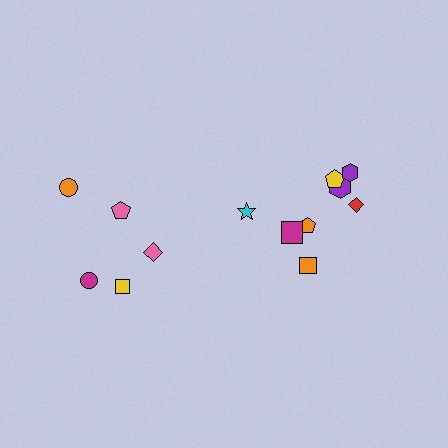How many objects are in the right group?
There are 8 objects.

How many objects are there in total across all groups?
There are 13 objects.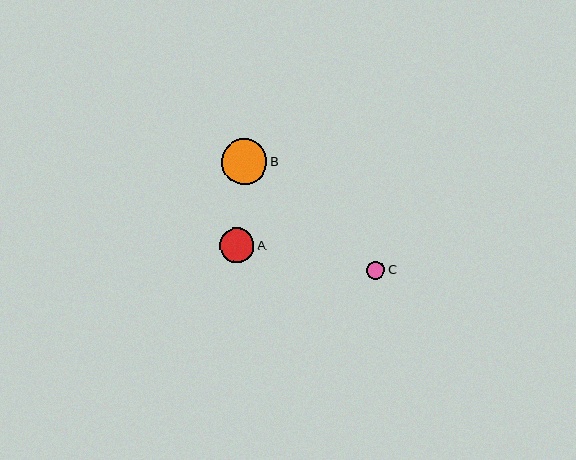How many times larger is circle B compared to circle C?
Circle B is approximately 2.5 times the size of circle C.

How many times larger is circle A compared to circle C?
Circle A is approximately 1.9 times the size of circle C.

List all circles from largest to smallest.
From largest to smallest: B, A, C.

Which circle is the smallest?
Circle C is the smallest with a size of approximately 18 pixels.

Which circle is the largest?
Circle B is the largest with a size of approximately 46 pixels.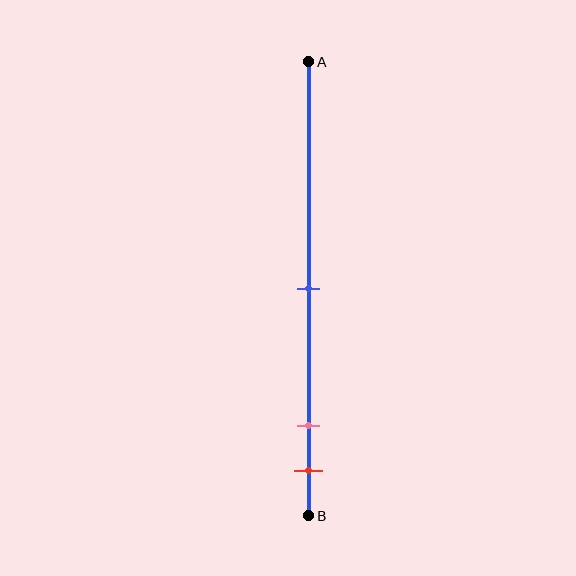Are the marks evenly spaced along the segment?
No, the marks are not evenly spaced.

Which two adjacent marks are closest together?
The pink and red marks are the closest adjacent pair.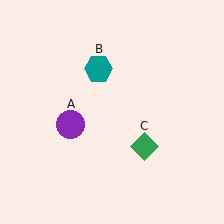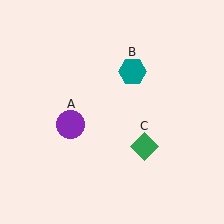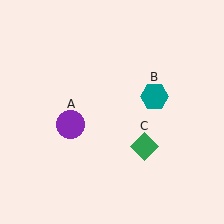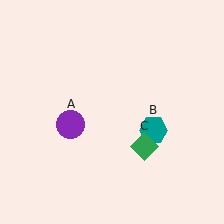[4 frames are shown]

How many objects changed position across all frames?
1 object changed position: teal hexagon (object B).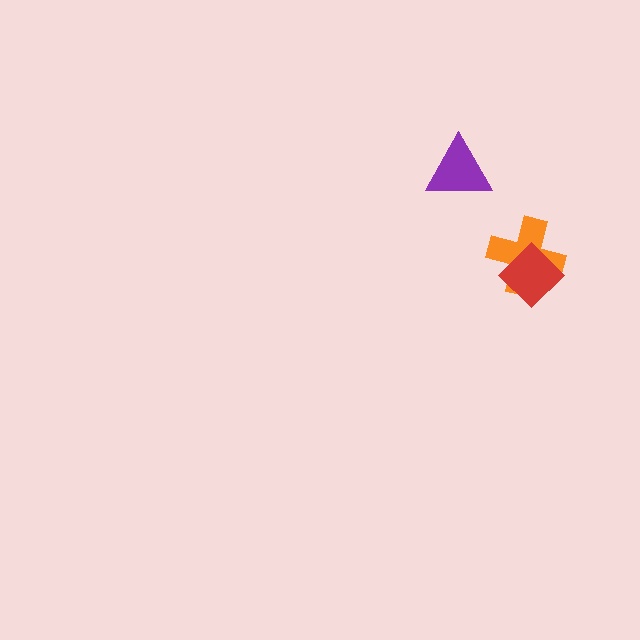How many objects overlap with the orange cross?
1 object overlaps with the orange cross.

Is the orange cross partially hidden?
Yes, it is partially covered by another shape.